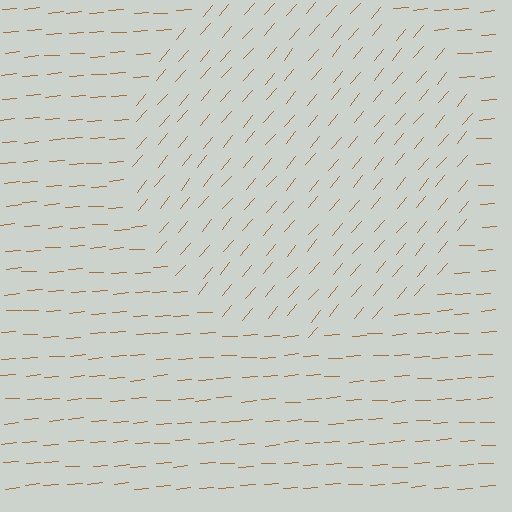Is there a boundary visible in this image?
Yes, there is a texture boundary formed by a change in line orientation.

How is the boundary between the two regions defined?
The boundary is defined purely by a change in line orientation (approximately 45 degrees difference). All lines are the same color and thickness.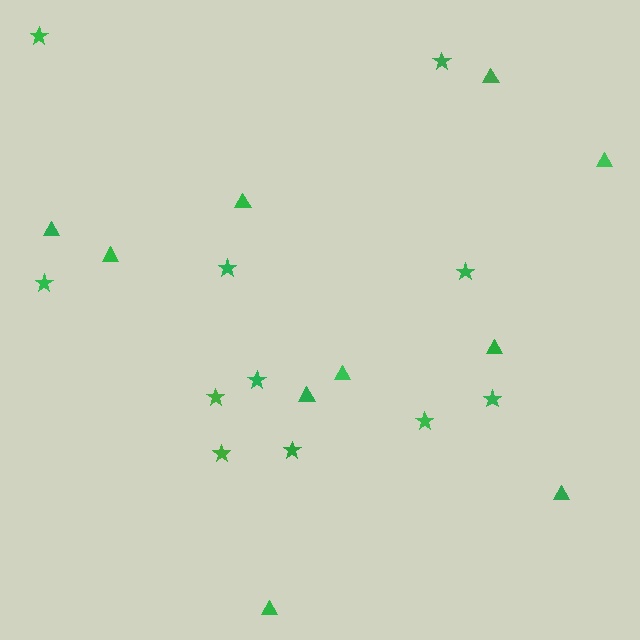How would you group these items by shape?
There are 2 groups: one group of triangles (10) and one group of stars (11).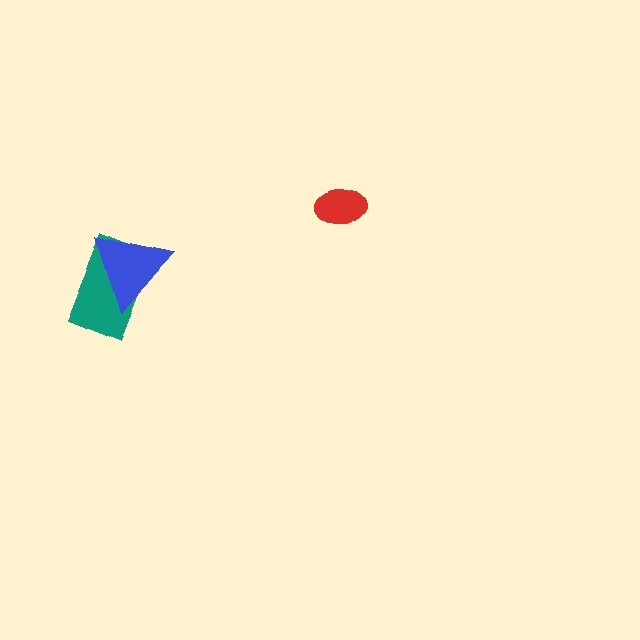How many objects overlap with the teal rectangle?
1 object overlaps with the teal rectangle.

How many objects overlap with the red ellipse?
0 objects overlap with the red ellipse.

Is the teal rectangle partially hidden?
Yes, it is partially covered by another shape.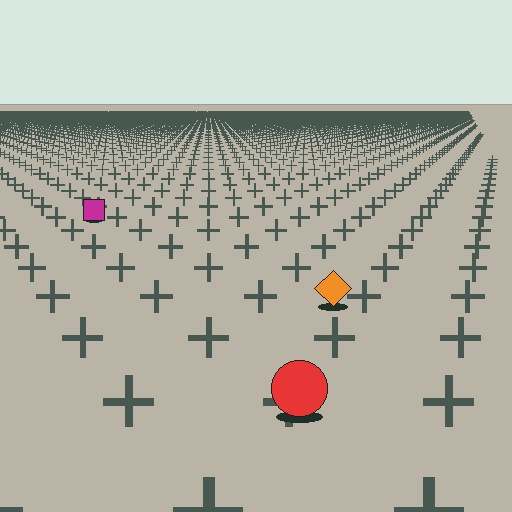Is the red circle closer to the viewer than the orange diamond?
Yes. The red circle is closer — you can tell from the texture gradient: the ground texture is coarser near it.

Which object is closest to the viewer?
The red circle is closest. The texture marks near it are larger and more spread out.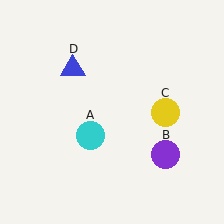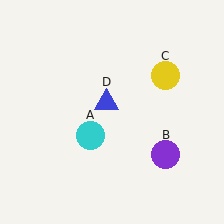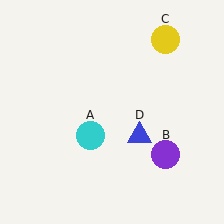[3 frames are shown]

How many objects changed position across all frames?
2 objects changed position: yellow circle (object C), blue triangle (object D).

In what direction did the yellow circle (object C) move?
The yellow circle (object C) moved up.